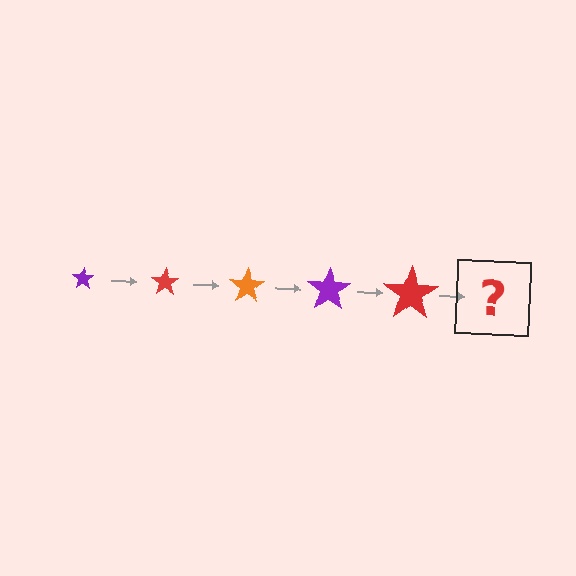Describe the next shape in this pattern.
It should be an orange star, larger than the previous one.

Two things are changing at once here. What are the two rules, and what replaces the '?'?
The two rules are that the star grows larger each step and the color cycles through purple, red, and orange. The '?' should be an orange star, larger than the previous one.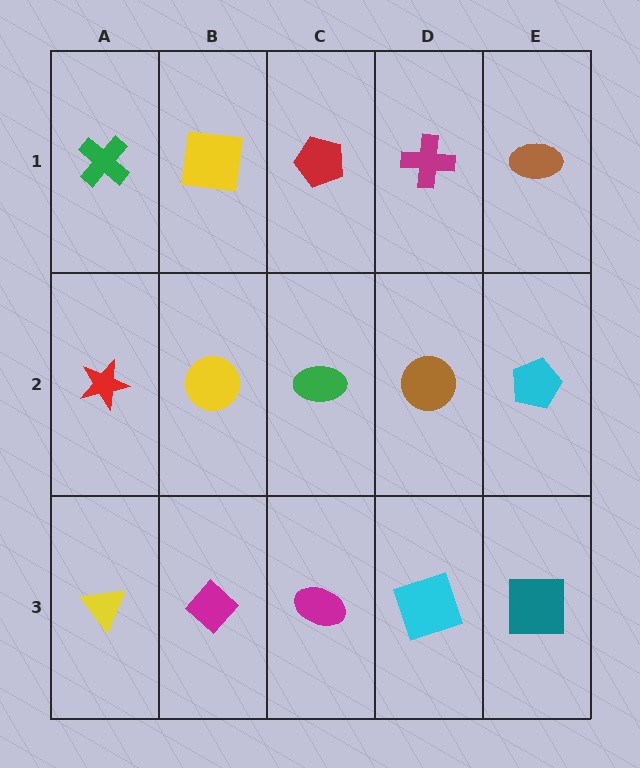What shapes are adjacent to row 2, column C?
A red pentagon (row 1, column C), a magenta ellipse (row 3, column C), a yellow circle (row 2, column B), a brown circle (row 2, column D).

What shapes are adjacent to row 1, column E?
A cyan pentagon (row 2, column E), a magenta cross (row 1, column D).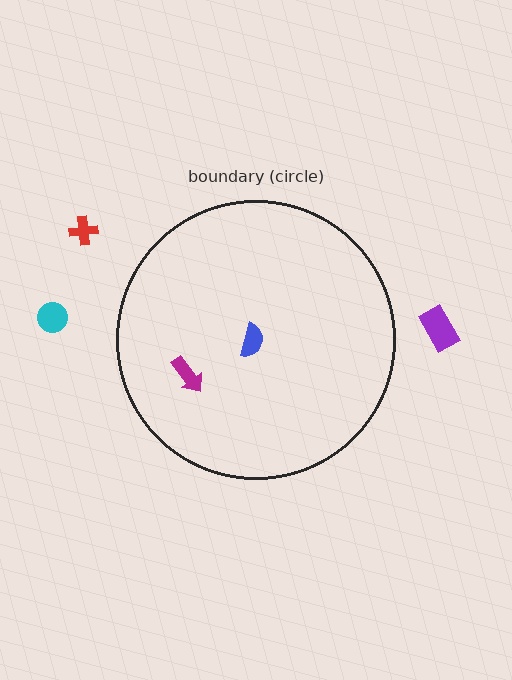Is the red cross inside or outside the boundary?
Outside.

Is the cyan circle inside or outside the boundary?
Outside.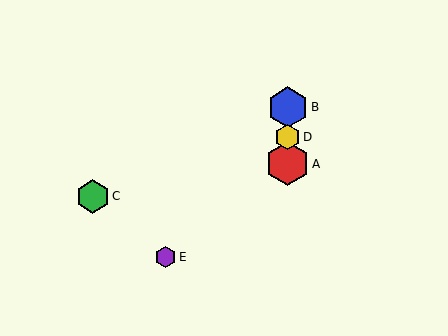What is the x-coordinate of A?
Object A is at x≈288.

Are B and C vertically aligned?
No, B is at x≈288 and C is at x≈93.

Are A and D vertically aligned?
Yes, both are at x≈288.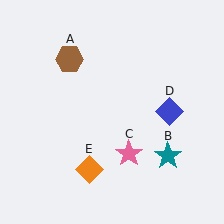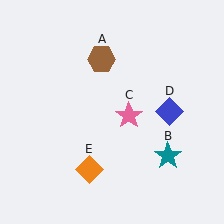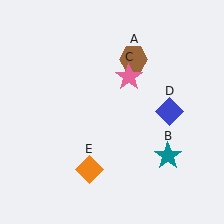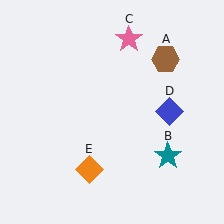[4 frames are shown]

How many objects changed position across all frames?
2 objects changed position: brown hexagon (object A), pink star (object C).